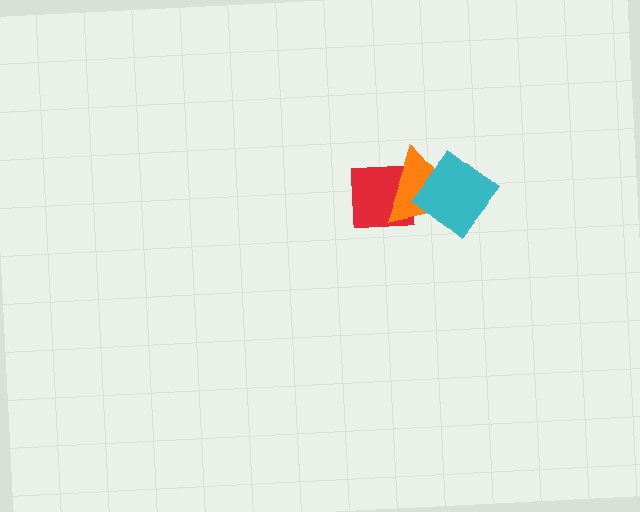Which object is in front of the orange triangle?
The cyan diamond is in front of the orange triangle.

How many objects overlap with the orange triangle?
2 objects overlap with the orange triangle.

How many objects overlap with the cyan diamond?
1 object overlaps with the cyan diamond.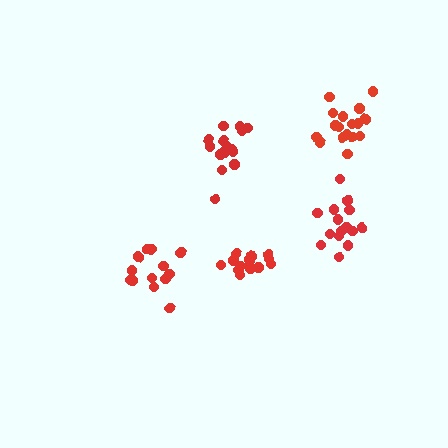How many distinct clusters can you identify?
There are 5 distinct clusters.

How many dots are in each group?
Group 1: 16 dots, Group 2: 15 dots, Group 3: 15 dots, Group 4: 13 dots, Group 5: 17 dots (76 total).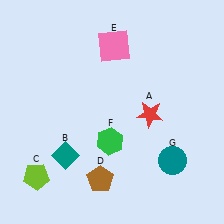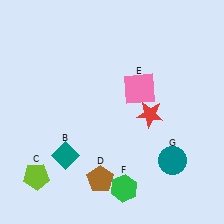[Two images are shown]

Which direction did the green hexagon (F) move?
The green hexagon (F) moved down.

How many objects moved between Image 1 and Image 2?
2 objects moved between the two images.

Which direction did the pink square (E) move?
The pink square (E) moved down.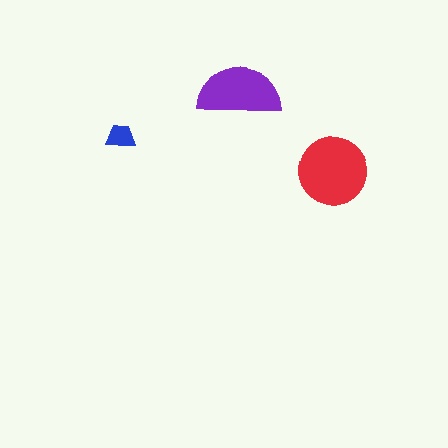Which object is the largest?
The red circle.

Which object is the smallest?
The blue trapezoid.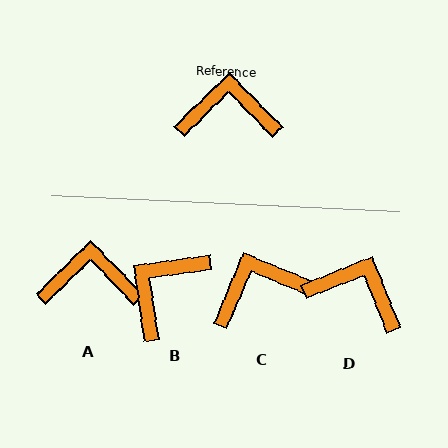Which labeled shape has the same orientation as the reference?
A.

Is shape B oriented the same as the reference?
No, it is off by about 54 degrees.